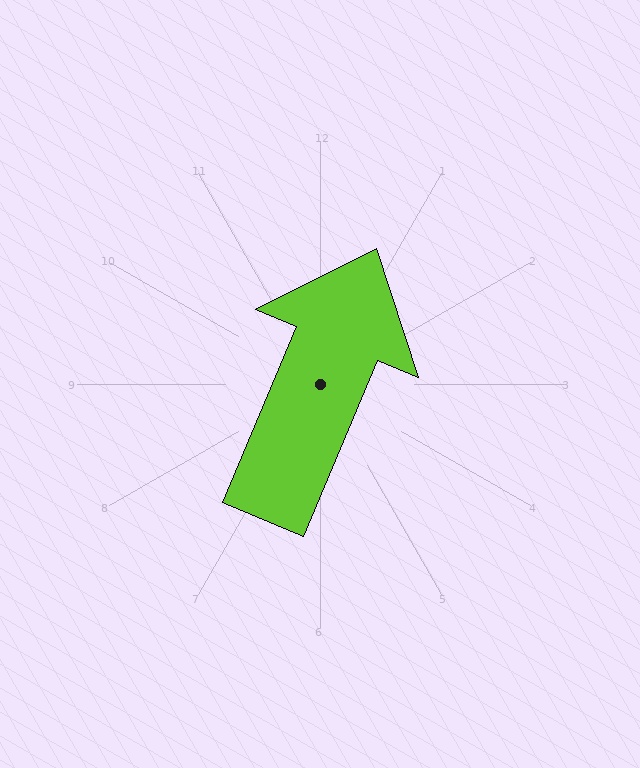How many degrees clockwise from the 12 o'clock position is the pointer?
Approximately 23 degrees.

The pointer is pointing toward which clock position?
Roughly 1 o'clock.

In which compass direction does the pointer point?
Northeast.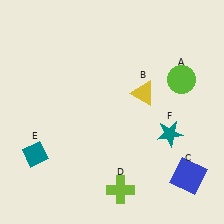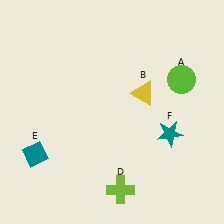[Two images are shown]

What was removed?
The blue square (C) was removed in Image 2.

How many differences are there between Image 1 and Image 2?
There is 1 difference between the two images.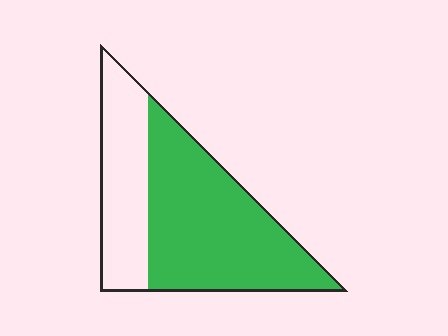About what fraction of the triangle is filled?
About two thirds (2/3).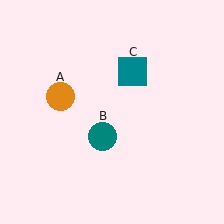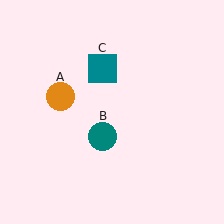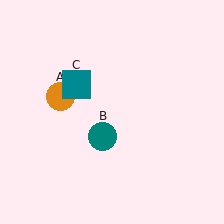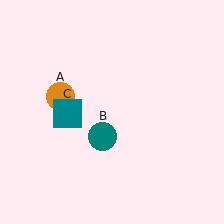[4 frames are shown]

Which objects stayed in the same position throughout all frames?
Orange circle (object A) and teal circle (object B) remained stationary.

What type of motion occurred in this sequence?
The teal square (object C) rotated counterclockwise around the center of the scene.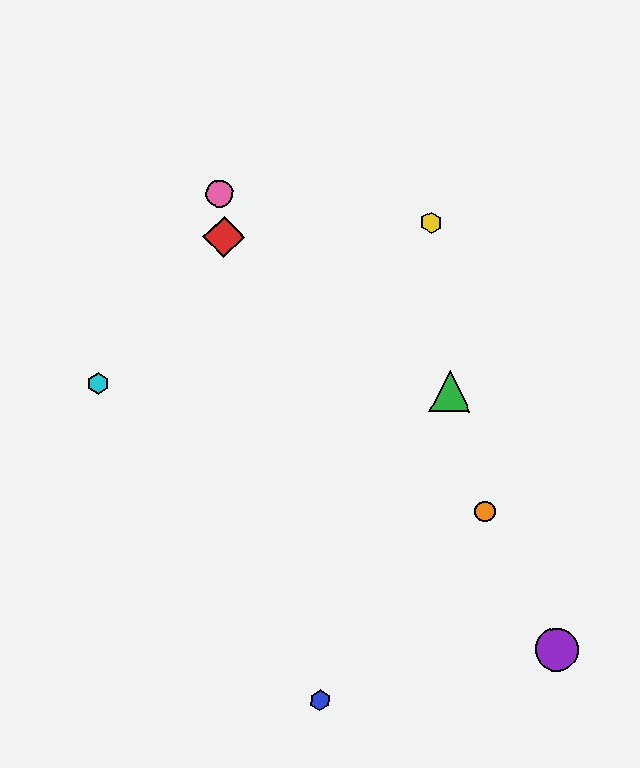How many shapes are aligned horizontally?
2 shapes (the green triangle, the cyan hexagon) are aligned horizontally.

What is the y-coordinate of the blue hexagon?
The blue hexagon is at y≈700.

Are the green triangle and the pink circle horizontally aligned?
No, the green triangle is at y≈392 and the pink circle is at y≈194.